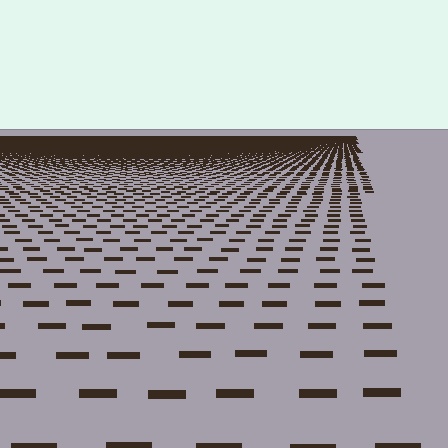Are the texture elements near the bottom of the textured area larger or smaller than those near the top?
Larger. Near the bottom, elements are closer to the viewer and appear at a bigger on-screen size.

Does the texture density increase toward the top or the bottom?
Density increases toward the top.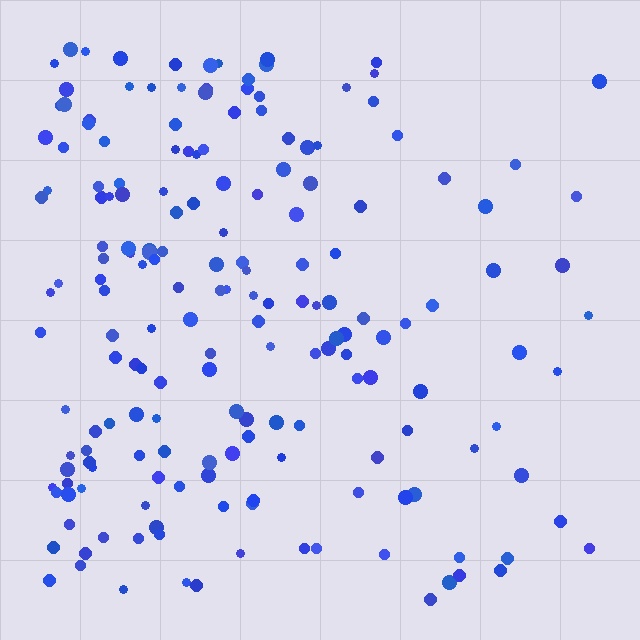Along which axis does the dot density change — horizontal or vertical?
Horizontal.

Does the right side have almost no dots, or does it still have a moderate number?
Still a moderate number, just noticeably fewer than the left.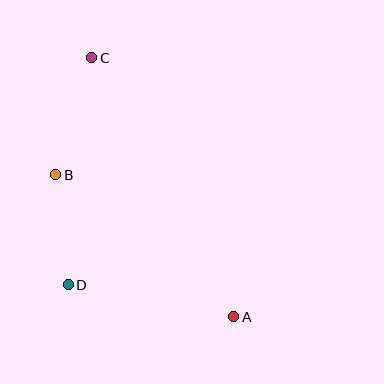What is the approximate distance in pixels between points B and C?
The distance between B and C is approximately 122 pixels.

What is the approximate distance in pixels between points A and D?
The distance between A and D is approximately 168 pixels.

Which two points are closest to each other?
Points B and D are closest to each other.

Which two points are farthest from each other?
Points A and C are farthest from each other.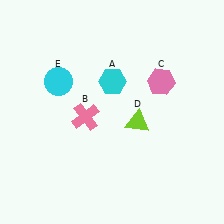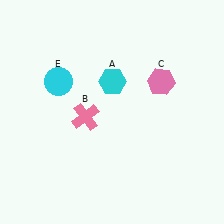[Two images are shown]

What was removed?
The lime triangle (D) was removed in Image 2.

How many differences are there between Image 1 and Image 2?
There is 1 difference between the two images.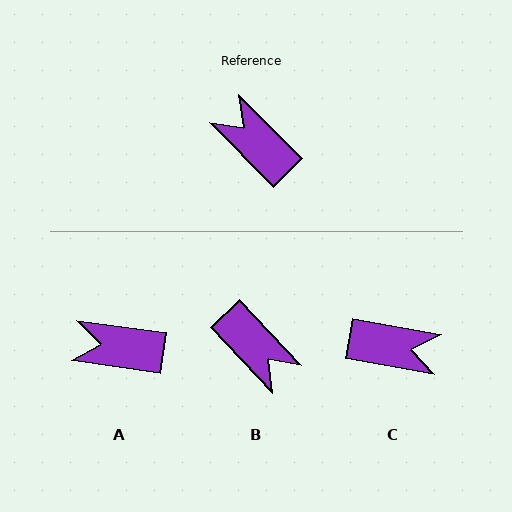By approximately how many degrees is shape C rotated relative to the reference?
Approximately 144 degrees clockwise.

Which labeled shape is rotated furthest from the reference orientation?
B, about 179 degrees away.